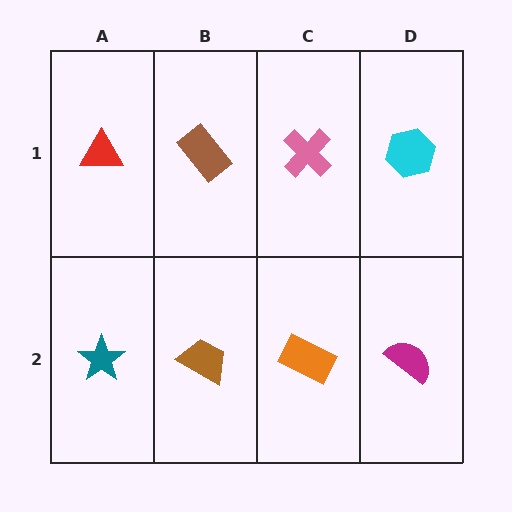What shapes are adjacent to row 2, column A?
A red triangle (row 1, column A), a brown trapezoid (row 2, column B).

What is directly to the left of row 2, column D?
An orange rectangle.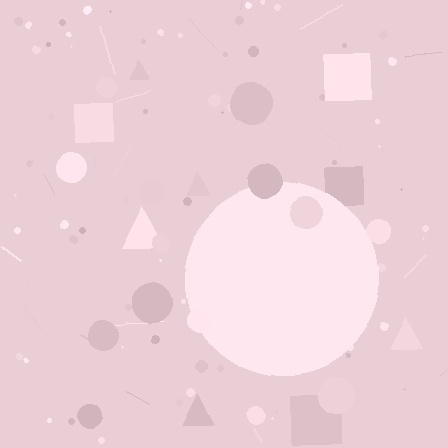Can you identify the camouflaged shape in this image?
The camouflaged shape is a circle.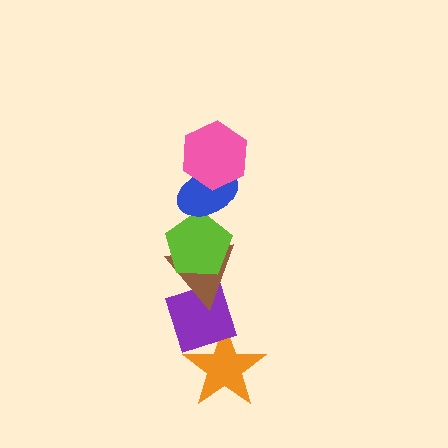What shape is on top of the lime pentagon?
The blue ellipse is on top of the lime pentagon.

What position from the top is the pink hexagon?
The pink hexagon is 1st from the top.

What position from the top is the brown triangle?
The brown triangle is 4th from the top.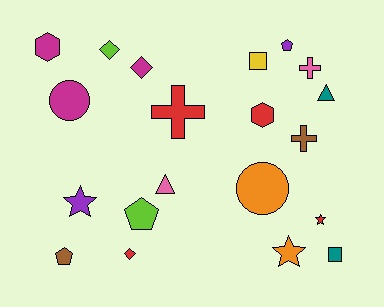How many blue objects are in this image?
There are no blue objects.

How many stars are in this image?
There are 3 stars.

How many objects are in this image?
There are 20 objects.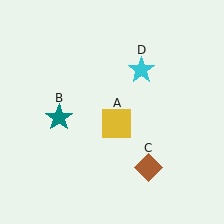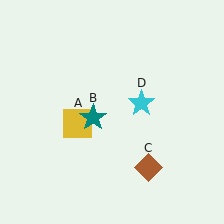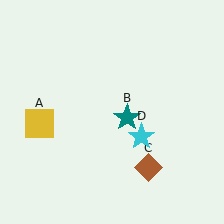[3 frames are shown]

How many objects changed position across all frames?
3 objects changed position: yellow square (object A), teal star (object B), cyan star (object D).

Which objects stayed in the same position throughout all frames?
Brown diamond (object C) remained stationary.